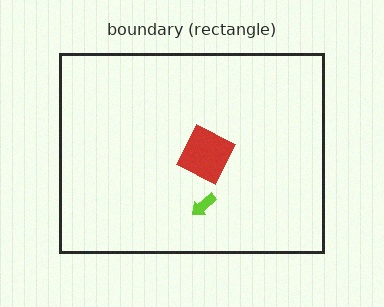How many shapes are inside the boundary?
2 inside, 0 outside.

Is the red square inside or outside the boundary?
Inside.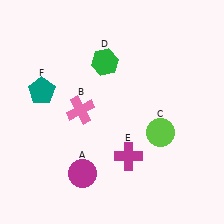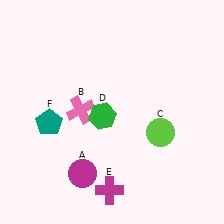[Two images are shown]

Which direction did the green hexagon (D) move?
The green hexagon (D) moved down.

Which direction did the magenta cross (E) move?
The magenta cross (E) moved down.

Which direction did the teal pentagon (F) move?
The teal pentagon (F) moved down.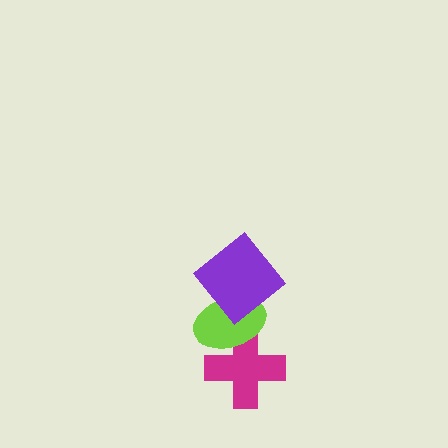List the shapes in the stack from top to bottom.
From top to bottom: the purple diamond, the lime ellipse, the magenta cross.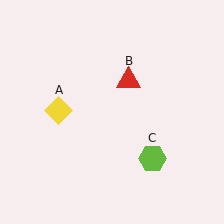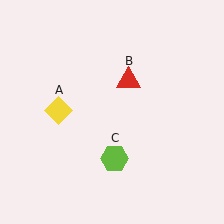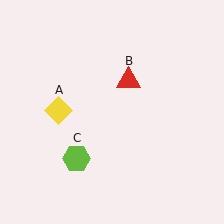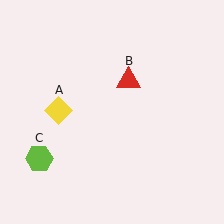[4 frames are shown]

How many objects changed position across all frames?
1 object changed position: lime hexagon (object C).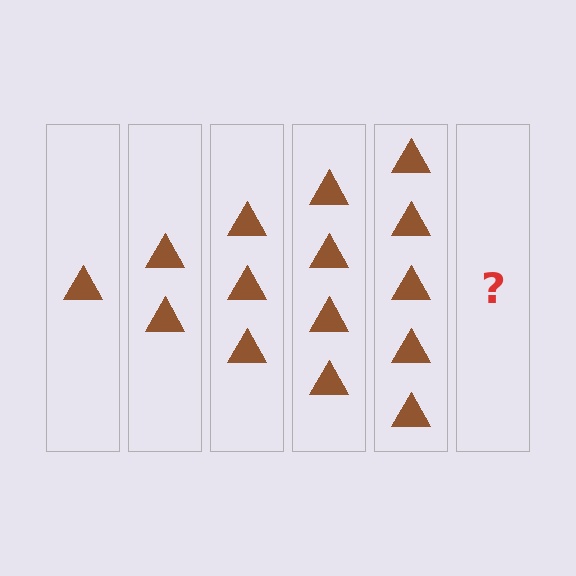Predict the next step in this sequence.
The next step is 6 triangles.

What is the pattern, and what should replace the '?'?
The pattern is that each step adds one more triangle. The '?' should be 6 triangles.